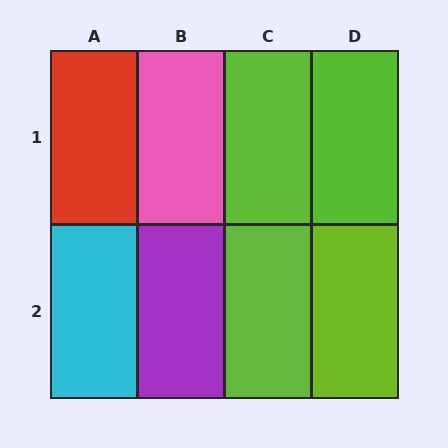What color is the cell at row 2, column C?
Lime.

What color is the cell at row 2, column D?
Lime.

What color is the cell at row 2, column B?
Purple.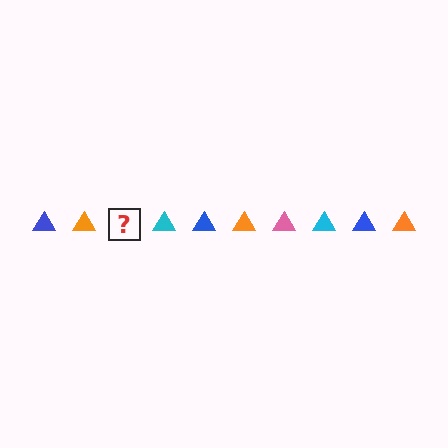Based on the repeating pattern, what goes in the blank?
The blank should be a pink triangle.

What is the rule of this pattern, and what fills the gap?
The rule is that the pattern cycles through blue, orange, pink, cyan triangles. The gap should be filled with a pink triangle.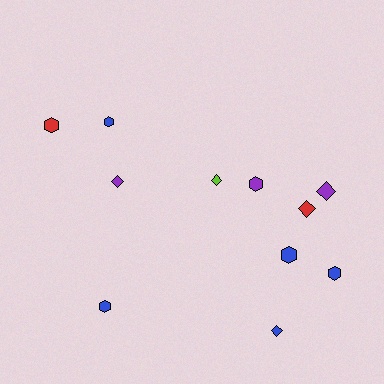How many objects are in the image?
There are 11 objects.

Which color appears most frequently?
Blue, with 5 objects.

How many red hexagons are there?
There is 1 red hexagon.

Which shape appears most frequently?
Hexagon, with 6 objects.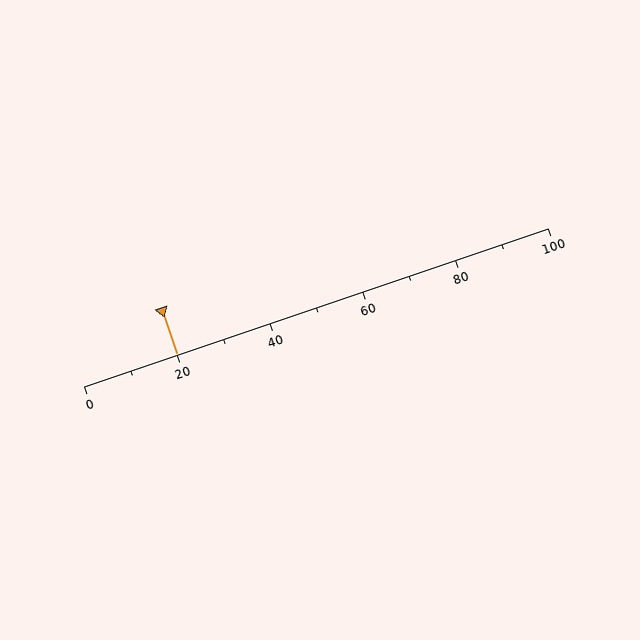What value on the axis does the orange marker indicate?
The marker indicates approximately 20.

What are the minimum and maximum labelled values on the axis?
The axis runs from 0 to 100.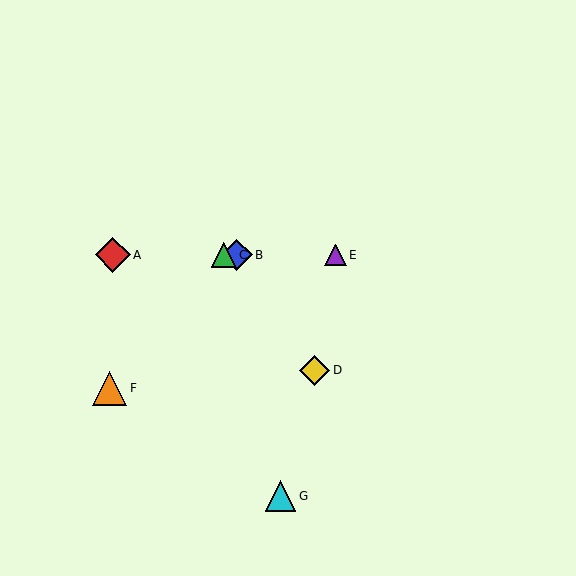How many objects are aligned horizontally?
4 objects (A, B, C, E) are aligned horizontally.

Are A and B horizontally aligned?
Yes, both are at y≈255.